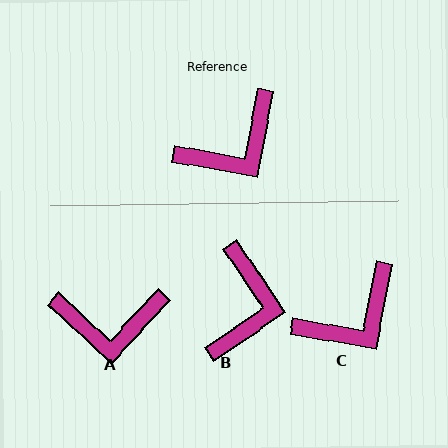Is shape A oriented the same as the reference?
No, it is off by about 33 degrees.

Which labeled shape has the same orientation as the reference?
C.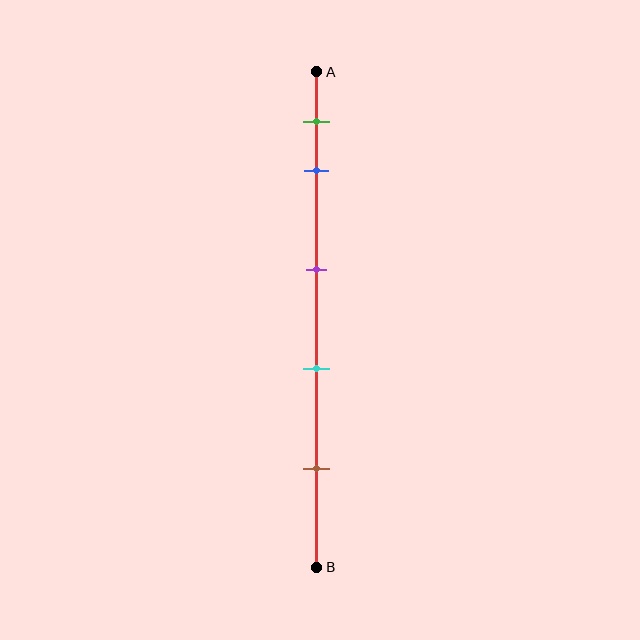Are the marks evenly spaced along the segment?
No, the marks are not evenly spaced.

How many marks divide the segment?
There are 5 marks dividing the segment.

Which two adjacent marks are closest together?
The green and blue marks are the closest adjacent pair.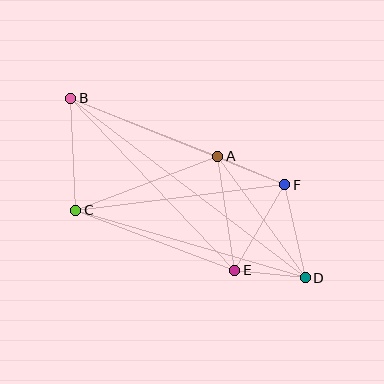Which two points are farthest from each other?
Points B and D are farthest from each other.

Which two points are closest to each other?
Points D and E are closest to each other.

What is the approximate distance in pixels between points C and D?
The distance between C and D is approximately 239 pixels.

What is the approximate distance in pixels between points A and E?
The distance between A and E is approximately 116 pixels.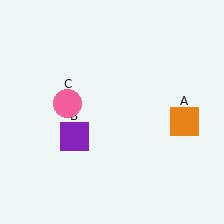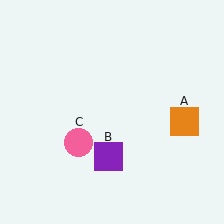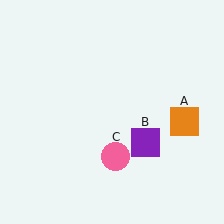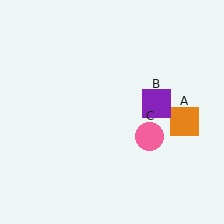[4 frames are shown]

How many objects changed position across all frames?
2 objects changed position: purple square (object B), pink circle (object C).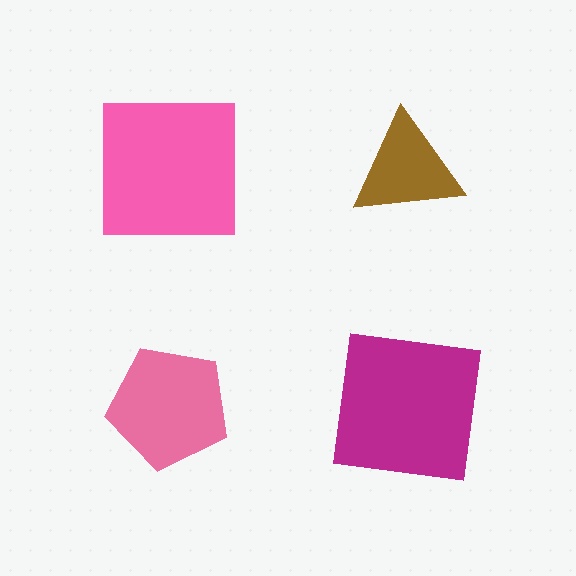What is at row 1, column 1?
A pink square.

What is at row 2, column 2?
A magenta square.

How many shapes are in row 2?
2 shapes.